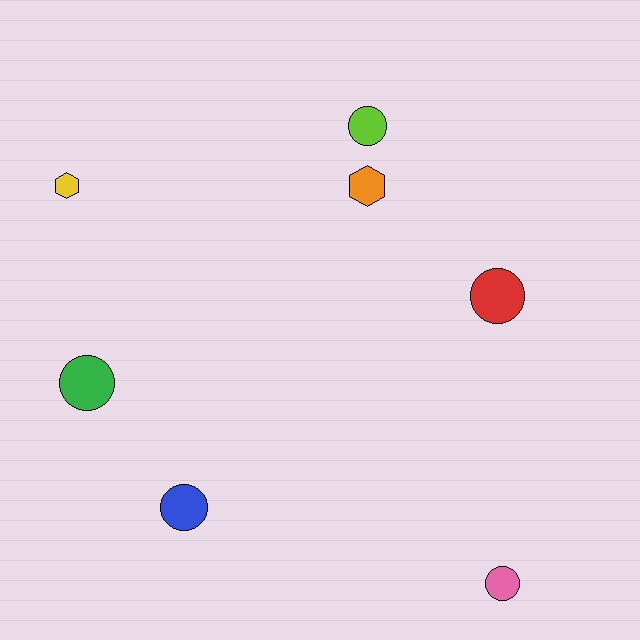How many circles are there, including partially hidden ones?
There are 5 circles.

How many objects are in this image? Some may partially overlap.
There are 7 objects.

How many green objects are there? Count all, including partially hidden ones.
There is 1 green object.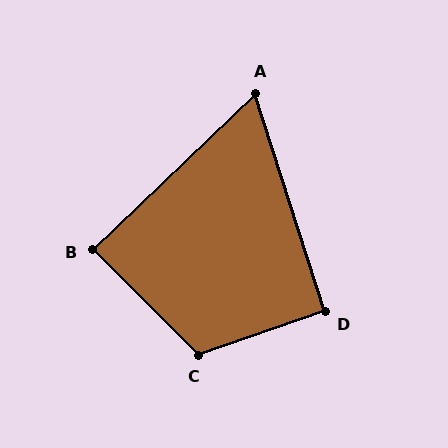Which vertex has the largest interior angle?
C, at approximately 116 degrees.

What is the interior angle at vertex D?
Approximately 91 degrees (approximately right).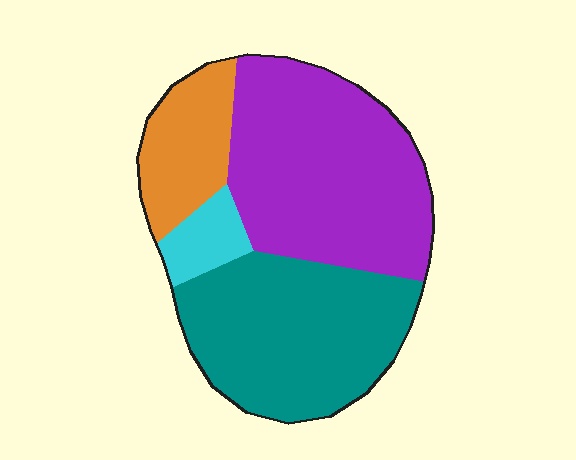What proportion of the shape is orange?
Orange covers roughly 15% of the shape.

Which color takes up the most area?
Purple, at roughly 40%.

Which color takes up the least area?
Cyan, at roughly 5%.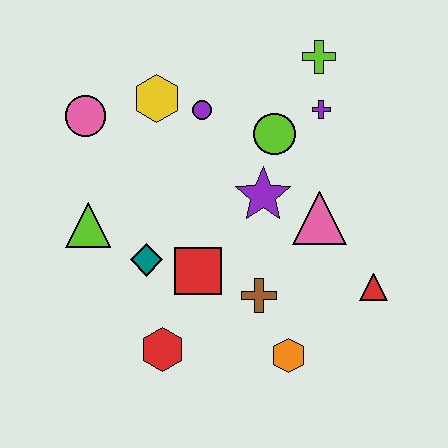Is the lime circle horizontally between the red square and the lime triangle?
No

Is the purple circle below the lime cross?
Yes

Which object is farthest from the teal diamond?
The lime cross is farthest from the teal diamond.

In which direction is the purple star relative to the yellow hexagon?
The purple star is to the right of the yellow hexagon.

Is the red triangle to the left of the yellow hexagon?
No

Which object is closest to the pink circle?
The yellow hexagon is closest to the pink circle.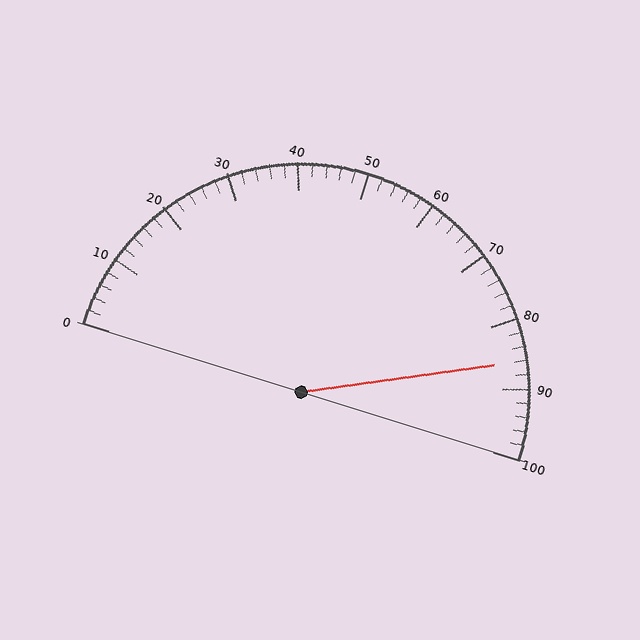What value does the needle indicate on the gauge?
The needle indicates approximately 86.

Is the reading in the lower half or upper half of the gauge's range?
The reading is in the upper half of the range (0 to 100).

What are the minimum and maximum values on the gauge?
The gauge ranges from 0 to 100.